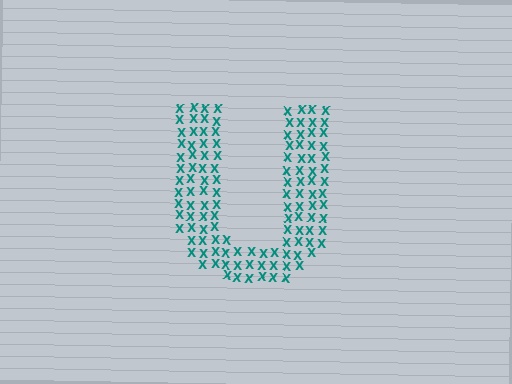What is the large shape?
The large shape is the letter U.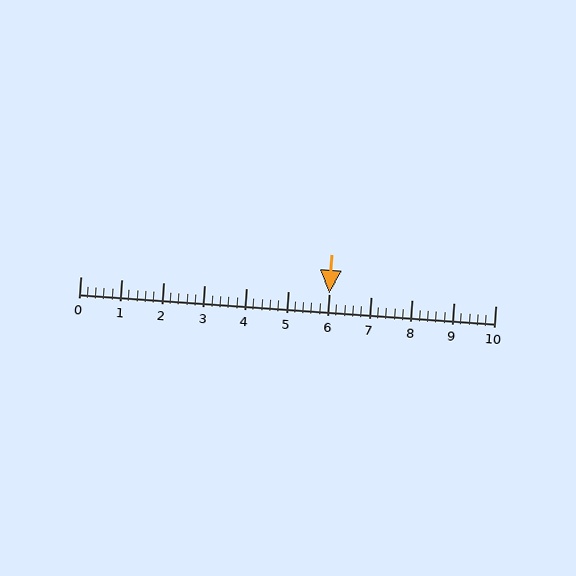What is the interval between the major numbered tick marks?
The major tick marks are spaced 1 units apart.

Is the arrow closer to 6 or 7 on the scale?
The arrow is closer to 6.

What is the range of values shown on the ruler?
The ruler shows values from 0 to 10.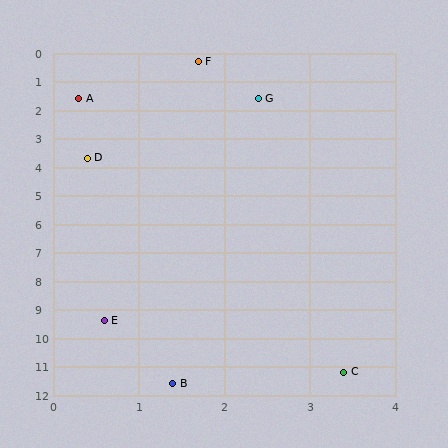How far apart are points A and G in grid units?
Points A and G are about 2.1 grid units apart.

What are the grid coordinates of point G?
Point G is at approximately (2.4, 1.6).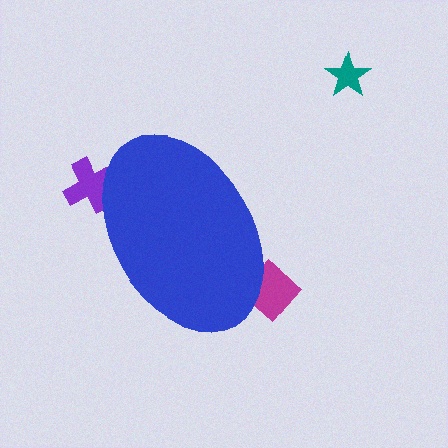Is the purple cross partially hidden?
Yes, the purple cross is partially hidden behind the blue ellipse.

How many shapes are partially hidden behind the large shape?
2 shapes are partially hidden.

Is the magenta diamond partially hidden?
Yes, the magenta diamond is partially hidden behind the blue ellipse.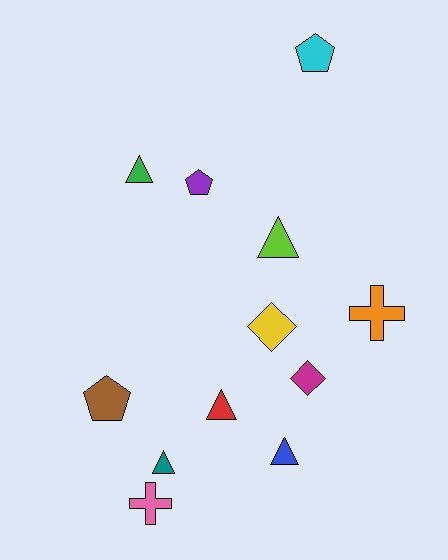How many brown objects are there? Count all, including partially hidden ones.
There is 1 brown object.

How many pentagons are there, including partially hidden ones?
There are 3 pentagons.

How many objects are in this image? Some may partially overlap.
There are 12 objects.